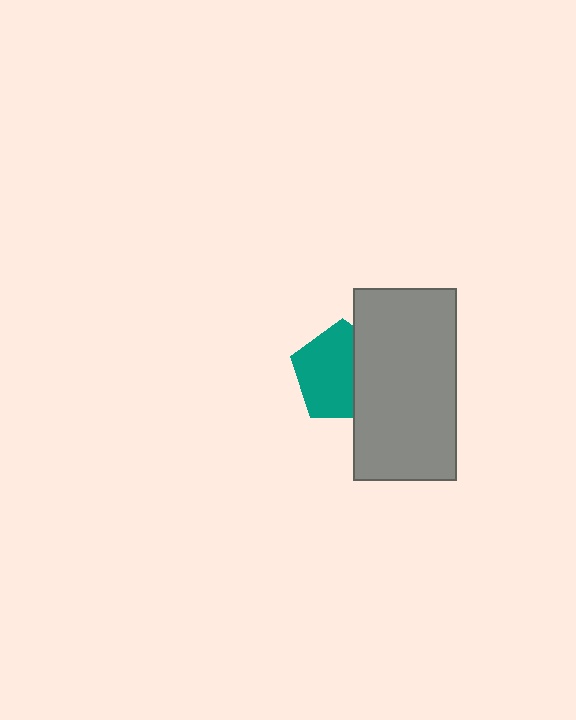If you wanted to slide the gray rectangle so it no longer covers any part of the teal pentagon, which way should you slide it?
Slide it right — that is the most direct way to separate the two shapes.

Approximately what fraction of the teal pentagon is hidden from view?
Roughly 36% of the teal pentagon is hidden behind the gray rectangle.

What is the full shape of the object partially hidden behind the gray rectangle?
The partially hidden object is a teal pentagon.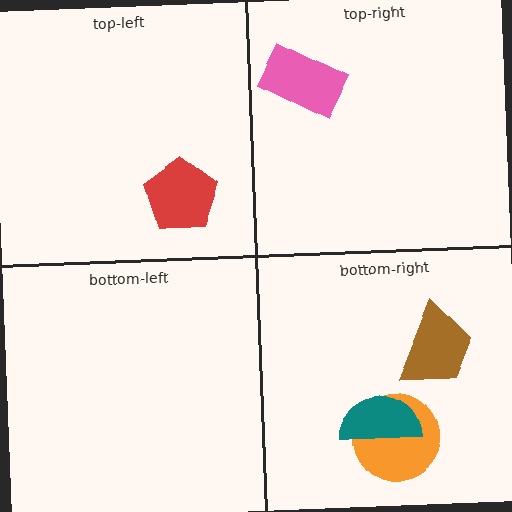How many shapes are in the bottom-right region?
3.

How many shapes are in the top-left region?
1.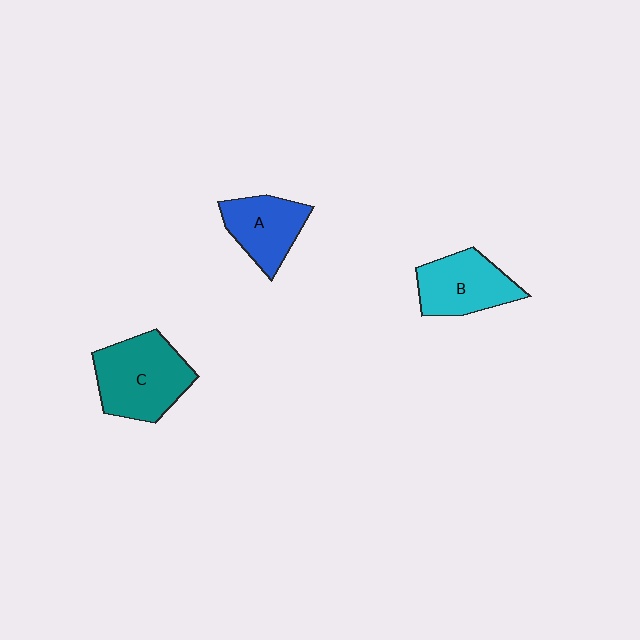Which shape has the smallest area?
Shape A (blue).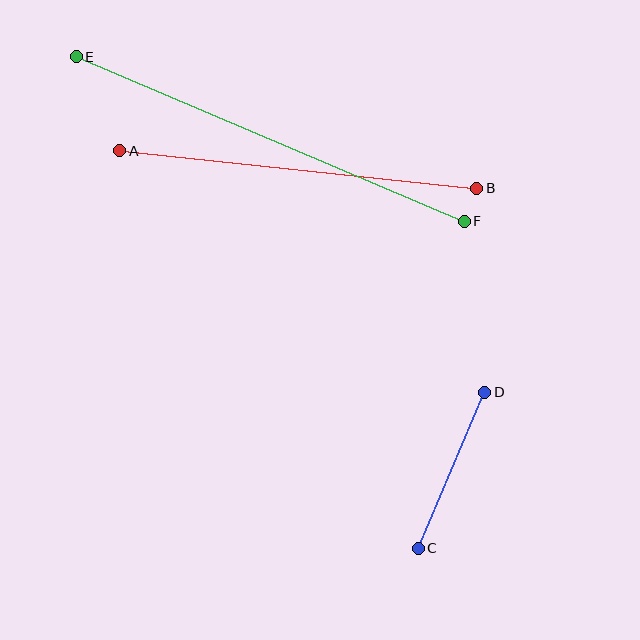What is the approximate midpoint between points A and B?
The midpoint is at approximately (298, 170) pixels.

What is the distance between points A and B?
The distance is approximately 359 pixels.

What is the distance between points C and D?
The distance is approximately 170 pixels.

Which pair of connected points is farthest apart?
Points E and F are farthest apart.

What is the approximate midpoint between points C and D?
The midpoint is at approximately (452, 470) pixels.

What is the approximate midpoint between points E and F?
The midpoint is at approximately (270, 139) pixels.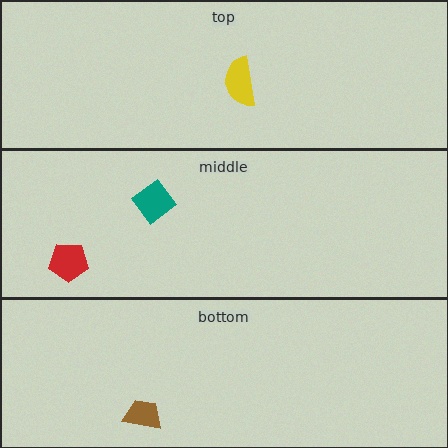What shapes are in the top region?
The yellow semicircle.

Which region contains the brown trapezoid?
The bottom region.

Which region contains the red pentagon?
The middle region.